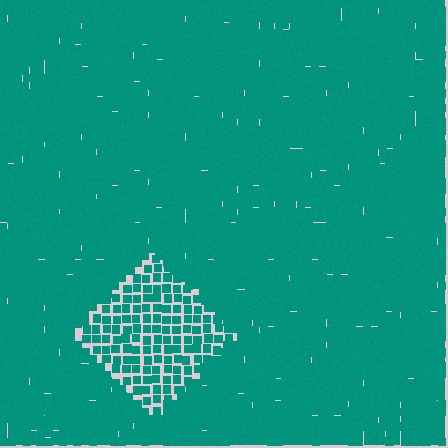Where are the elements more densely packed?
The elements are more densely packed outside the diamond boundary.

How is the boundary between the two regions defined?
The boundary is defined by a change in element density (approximately 1.9x ratio). All elements are the same color, size, and shape.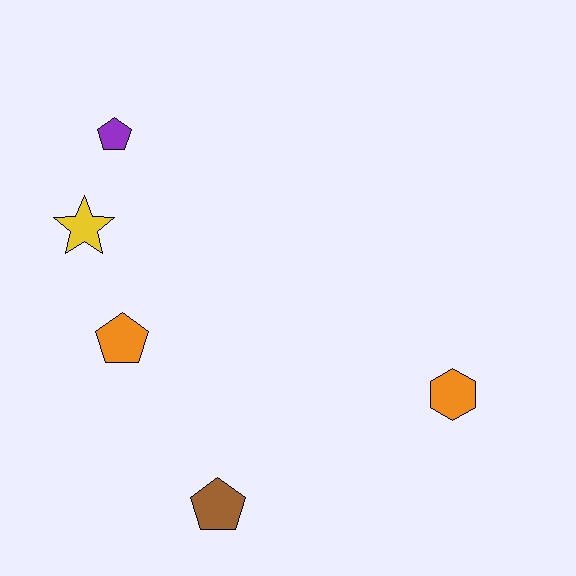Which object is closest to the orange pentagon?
The yellow star is closest to the orange pentagon.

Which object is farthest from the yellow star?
The orange hexagon is farthest from the yellow star.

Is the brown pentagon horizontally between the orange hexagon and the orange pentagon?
Yes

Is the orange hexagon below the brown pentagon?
No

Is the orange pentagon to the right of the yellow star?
Yes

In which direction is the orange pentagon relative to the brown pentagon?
The orange pentagon is above the brown pentagon.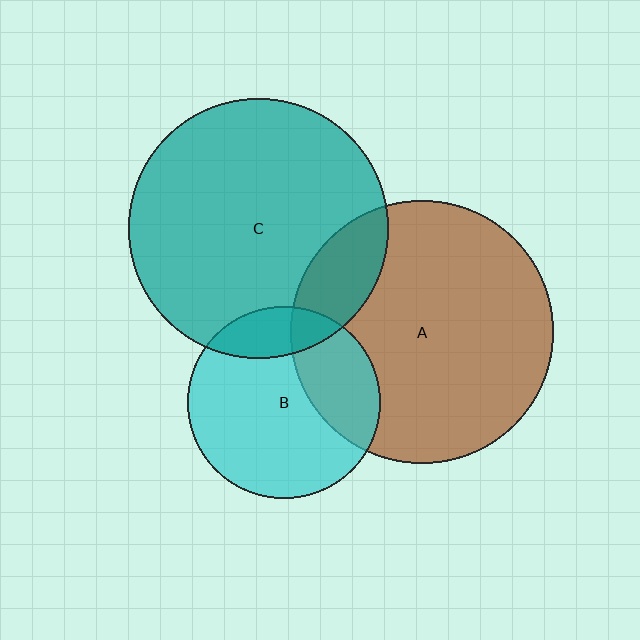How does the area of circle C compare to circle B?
Approximately 1.8 times.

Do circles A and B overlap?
Yes.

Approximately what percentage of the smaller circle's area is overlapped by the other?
Approximately 30%.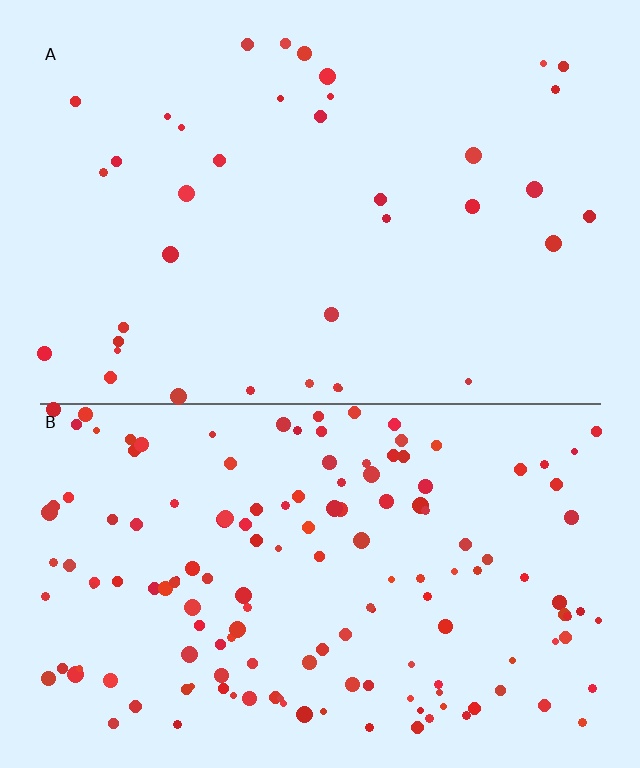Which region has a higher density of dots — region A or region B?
B (the bottom).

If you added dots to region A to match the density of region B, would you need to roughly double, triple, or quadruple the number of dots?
Approximately quadruple.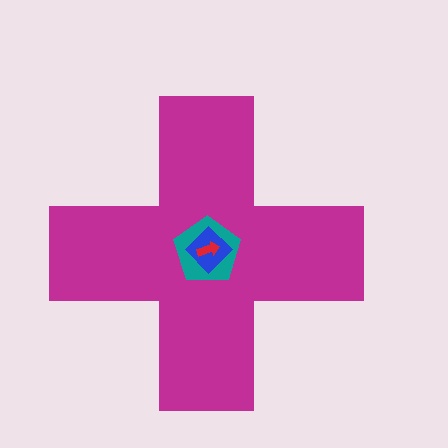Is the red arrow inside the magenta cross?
Yes.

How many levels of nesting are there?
4.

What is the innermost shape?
The red arrow.